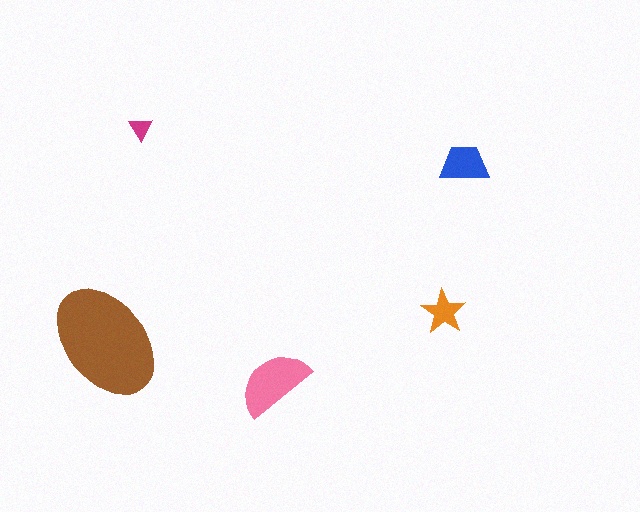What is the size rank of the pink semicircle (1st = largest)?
2nd.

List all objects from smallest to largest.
The magenta triangle, the orange star, the blue trapezoid, the pink semicircle, the brown ellipse.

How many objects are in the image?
There are 5 objects in the image.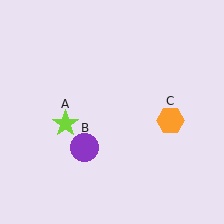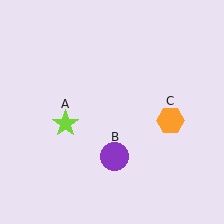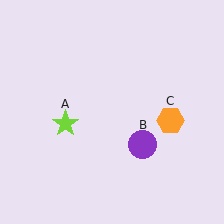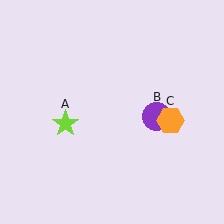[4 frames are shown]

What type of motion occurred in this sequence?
The purple circle (object B) rotated counterclockwise around the center of the scene.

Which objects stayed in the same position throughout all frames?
Lime star (object A) and orange hexagon (object C) remained stationary.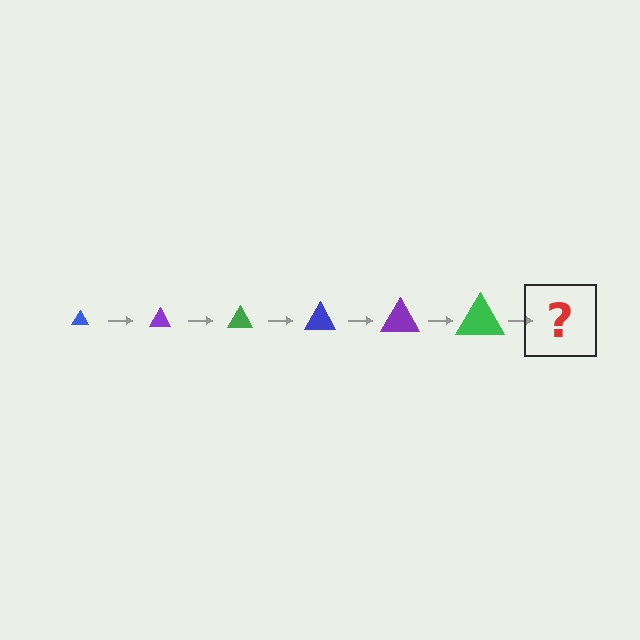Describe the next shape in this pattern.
It should be a blue triangle, larger than the previous one.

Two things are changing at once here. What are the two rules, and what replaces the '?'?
The two rules are that the triangle grows larger each step and the color cycles through blue, purple, and green. The '?' should be a blue triangle, larger than the previous one.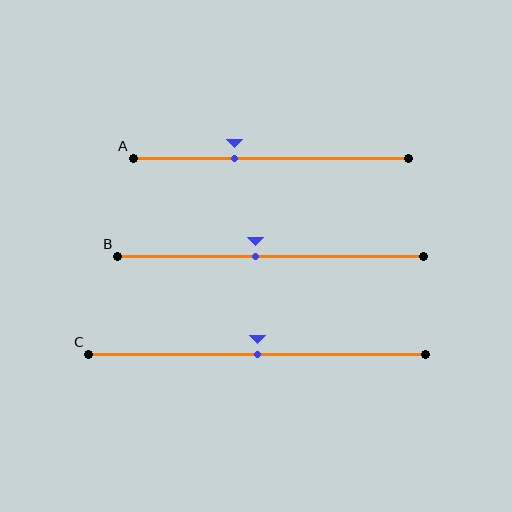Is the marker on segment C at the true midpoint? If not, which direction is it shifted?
Yes, the marker on segment C is at the true midpoint.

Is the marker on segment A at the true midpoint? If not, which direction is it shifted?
No, the marker on segment A is shifted to the left by about 13% of the segment length.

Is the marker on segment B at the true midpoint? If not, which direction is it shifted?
No, the marker on segment B is shifted to the left by about 5% of the segment length.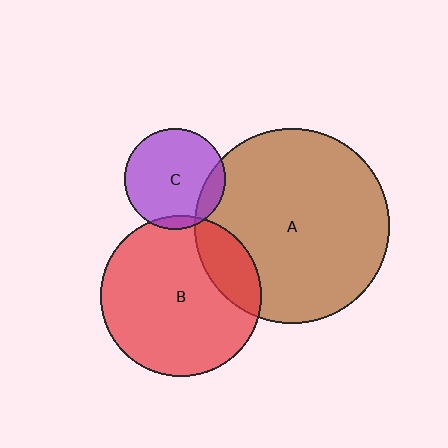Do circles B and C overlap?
Yes.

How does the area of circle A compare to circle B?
Approximately 1.5 times.